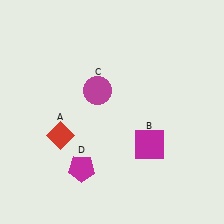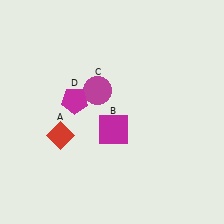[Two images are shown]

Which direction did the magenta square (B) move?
The magenta square (B) moved left.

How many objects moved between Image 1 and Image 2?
2 objects moved between the two images.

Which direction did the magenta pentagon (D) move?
The magenta pentagon (D) moved up.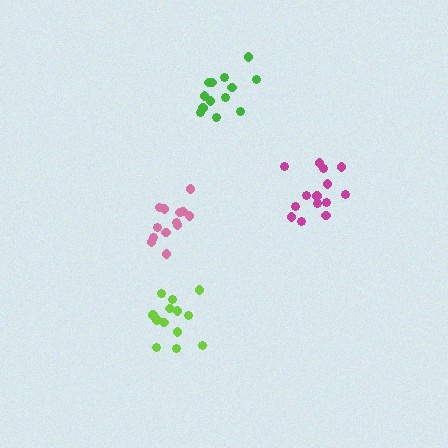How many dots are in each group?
Group 1: 13 dots, Group 2: 13 dots, Group 3: 14 dots, Group 4: 13 dots (53 total).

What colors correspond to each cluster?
The clusters are colored: green, pink, magenta, lime.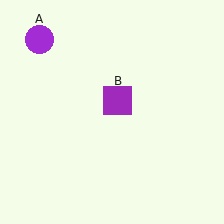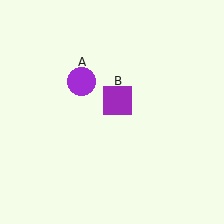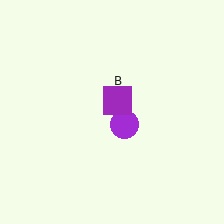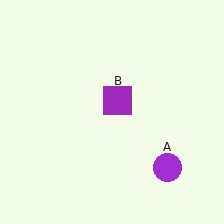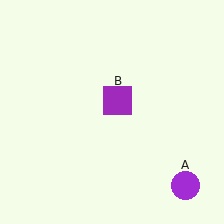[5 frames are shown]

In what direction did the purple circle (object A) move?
The purple circle (object A) moved down and to the right.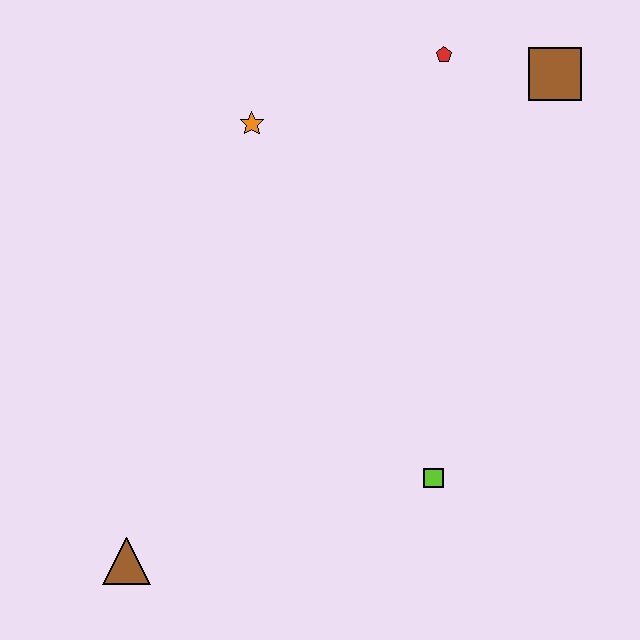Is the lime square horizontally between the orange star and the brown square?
Yes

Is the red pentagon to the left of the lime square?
No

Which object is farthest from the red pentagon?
The brown triangle is farthest from the red pentagon.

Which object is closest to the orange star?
The red pentagon is closest to the orange star.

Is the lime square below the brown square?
Yes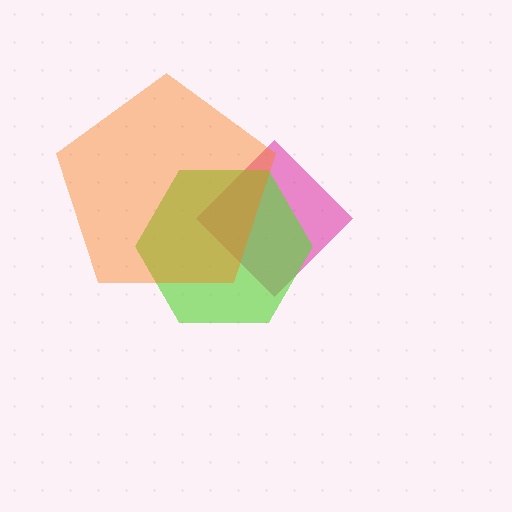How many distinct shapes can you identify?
There are 3 distinct shapes: a magenta diamond, a lime hexagon, an orange pentagon.